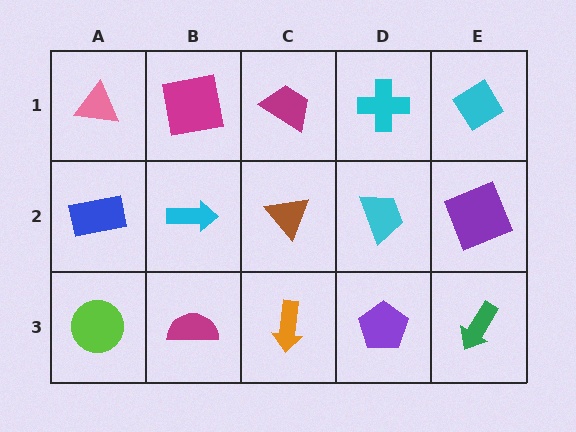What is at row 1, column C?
A magenta trapezoid.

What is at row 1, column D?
A cyan cross.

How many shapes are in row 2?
5 shapes.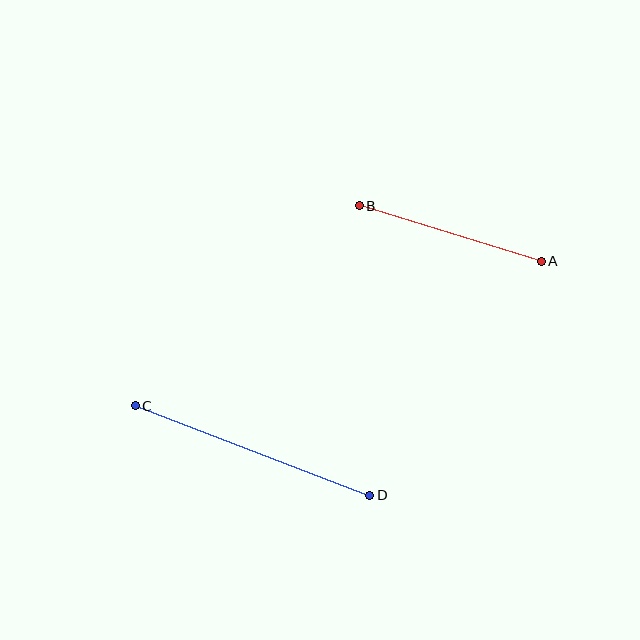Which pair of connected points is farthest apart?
Points C and D are farthest apart.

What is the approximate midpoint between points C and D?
The midpoint is at approximately (253, 451) pixels.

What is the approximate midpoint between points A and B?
The midpoint is at approximately (450, 234) pixels.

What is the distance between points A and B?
The distance is approximately 190 pixels.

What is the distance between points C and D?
The distance is approximately 251 pixels.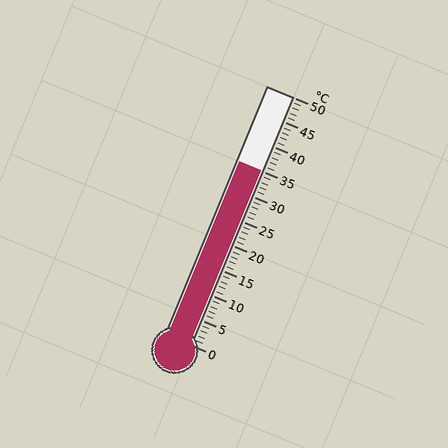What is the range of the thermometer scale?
The thermometer scale ranges from 0°C to 50°C.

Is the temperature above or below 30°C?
The temperature is above 30°C.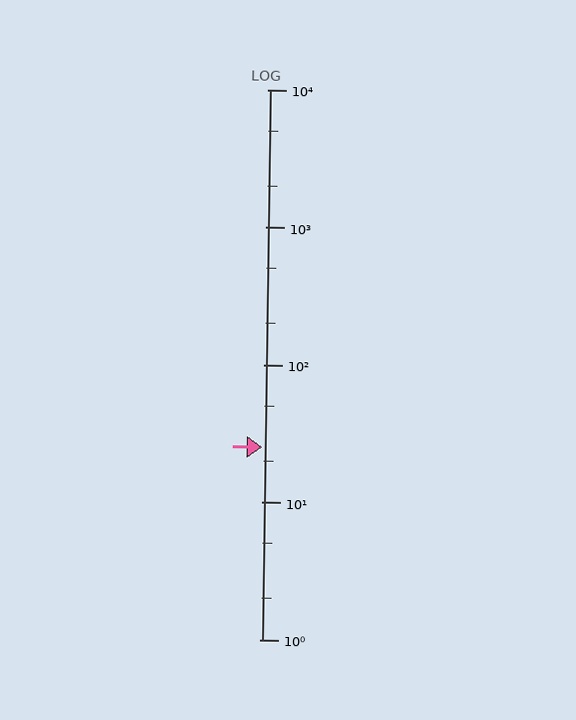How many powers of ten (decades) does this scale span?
The scale spans 4 decades, from 1 to 10000.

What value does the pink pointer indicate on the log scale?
The pointer indicates approximately 25.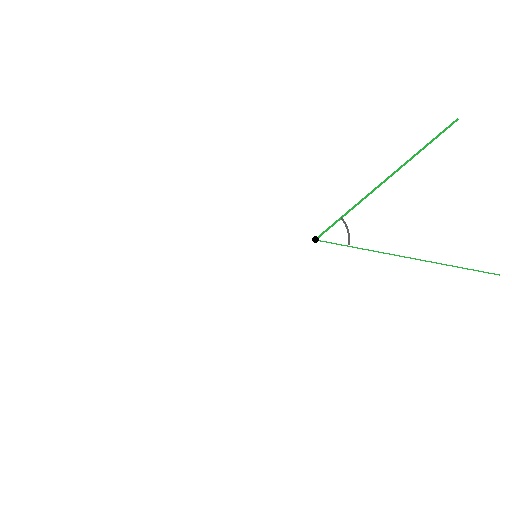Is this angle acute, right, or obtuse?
It is acute.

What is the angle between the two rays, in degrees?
Approximately 51 degrees.